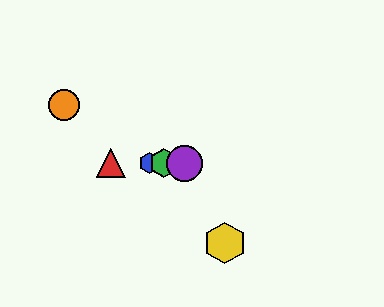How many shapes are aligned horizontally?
4 shapes (the red triangle, the blue hexagon, the green hexagon, the purple circle) are aligned horizontally.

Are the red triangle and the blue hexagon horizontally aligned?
Yes, both are at y≈163.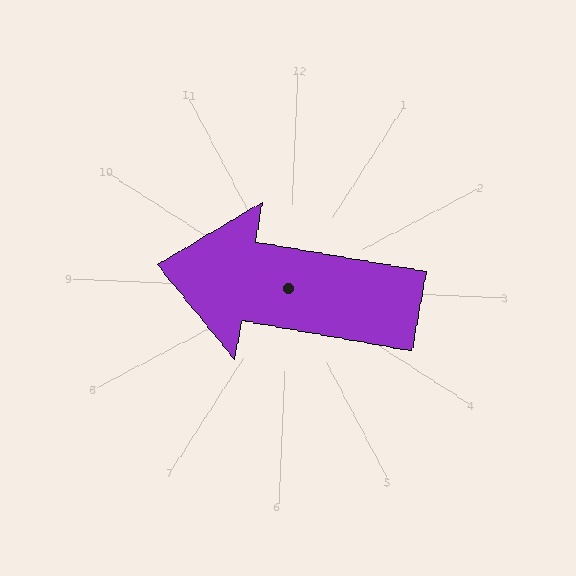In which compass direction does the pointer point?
West.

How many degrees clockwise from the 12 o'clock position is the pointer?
Approximately 278 degrees.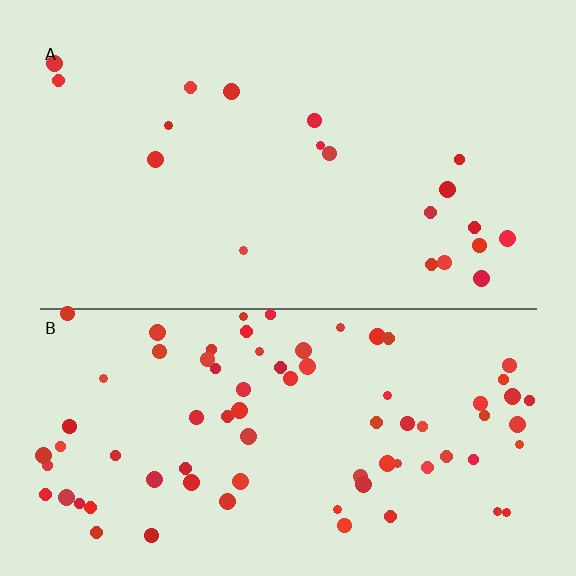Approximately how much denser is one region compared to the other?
Approximately 4.1× — region B over region A.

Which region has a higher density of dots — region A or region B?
B (the bottom).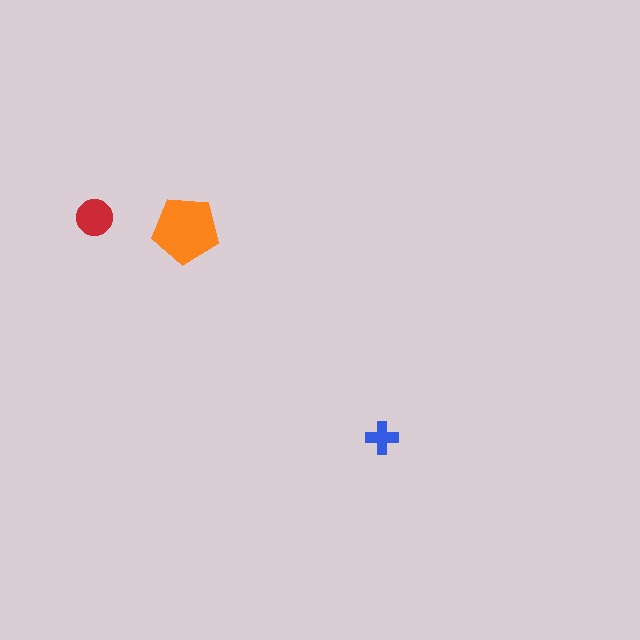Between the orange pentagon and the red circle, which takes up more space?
The orange pentagon.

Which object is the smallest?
The blue cross.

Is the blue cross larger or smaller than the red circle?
Smaller.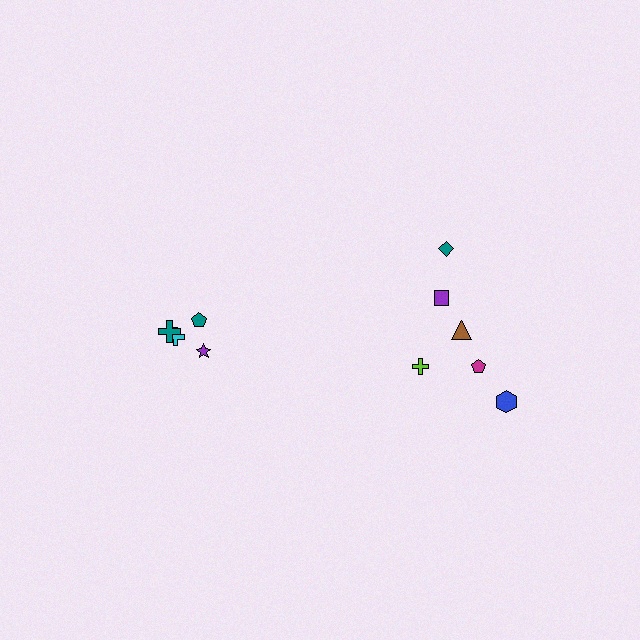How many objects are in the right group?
There are 6 objects.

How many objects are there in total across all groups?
There are 10 objects.